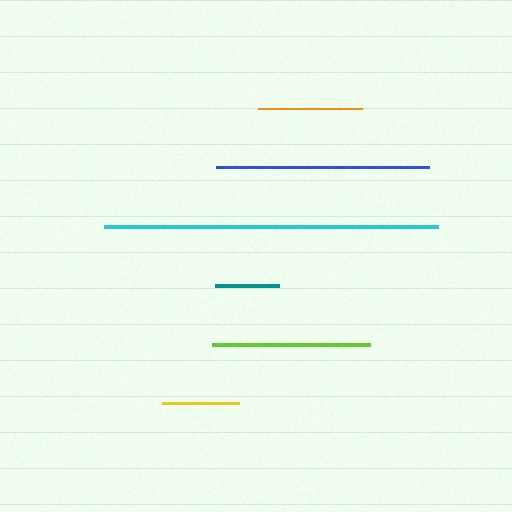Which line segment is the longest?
The cyan line is the longest at approximately 333 pixels.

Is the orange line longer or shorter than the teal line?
The orange line is longer than the teal line.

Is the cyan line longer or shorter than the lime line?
The cyan line is longer than the lime line.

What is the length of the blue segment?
The blue segment is approximately 213 pixels long.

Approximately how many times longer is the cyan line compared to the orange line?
The cyan line is approximately 3.2 times the length of the orange line.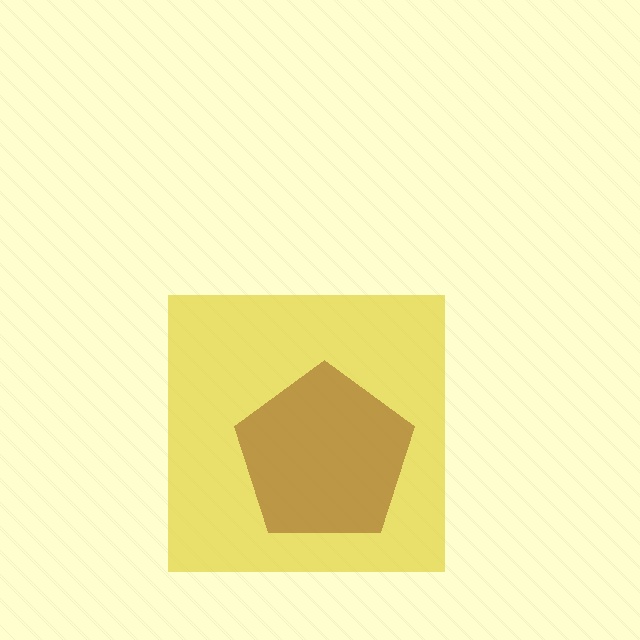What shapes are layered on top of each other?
The layered shapes are: a yellow square, a brown pentagon.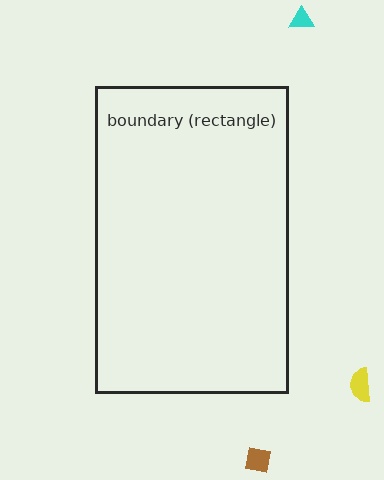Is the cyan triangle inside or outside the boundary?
Outside.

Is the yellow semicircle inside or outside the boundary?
Outside.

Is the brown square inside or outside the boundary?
Outside.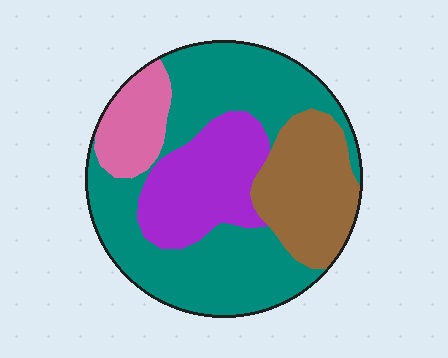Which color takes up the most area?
Teal, at roughly 50%.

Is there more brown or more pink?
Brown.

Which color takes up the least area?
Pink, at roughly 10%.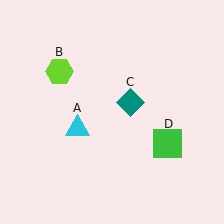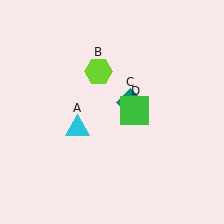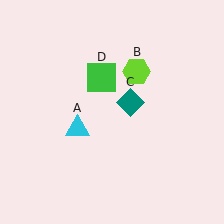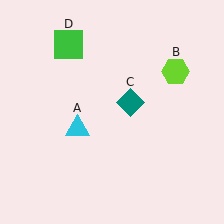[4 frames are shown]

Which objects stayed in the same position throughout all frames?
Cyan triangle (object A) and teal diamond (object C) remained stationary.